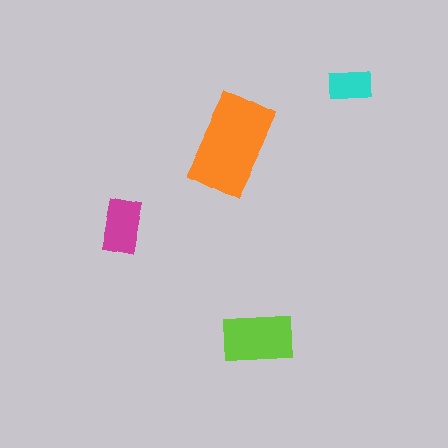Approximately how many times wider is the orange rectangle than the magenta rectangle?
About 2 times wider.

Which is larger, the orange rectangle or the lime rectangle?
The orange one.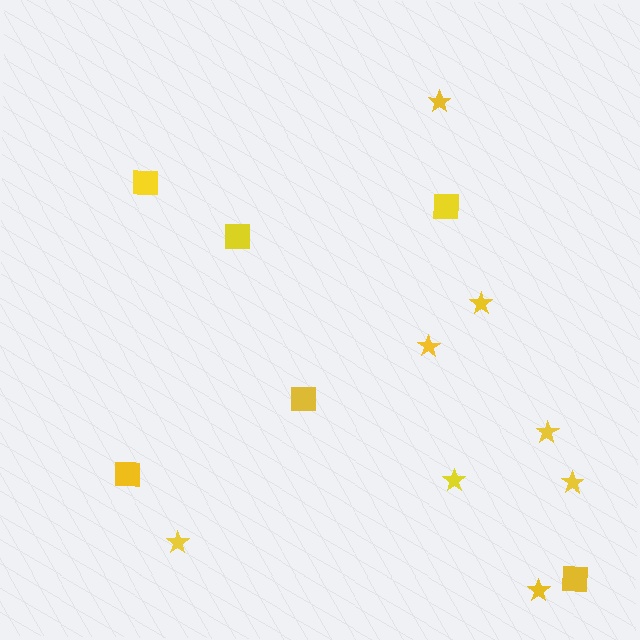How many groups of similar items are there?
There are 2 groups: one group of squares (6) and one group of stars (8).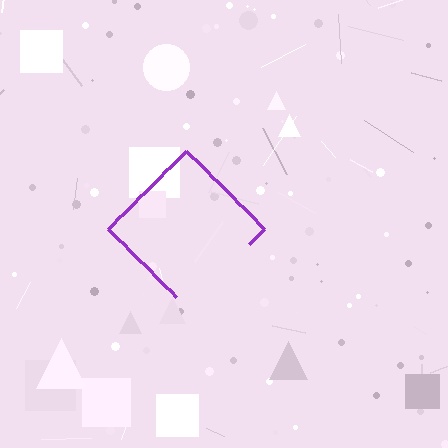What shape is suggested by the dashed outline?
The dashed outline suggests a diamond.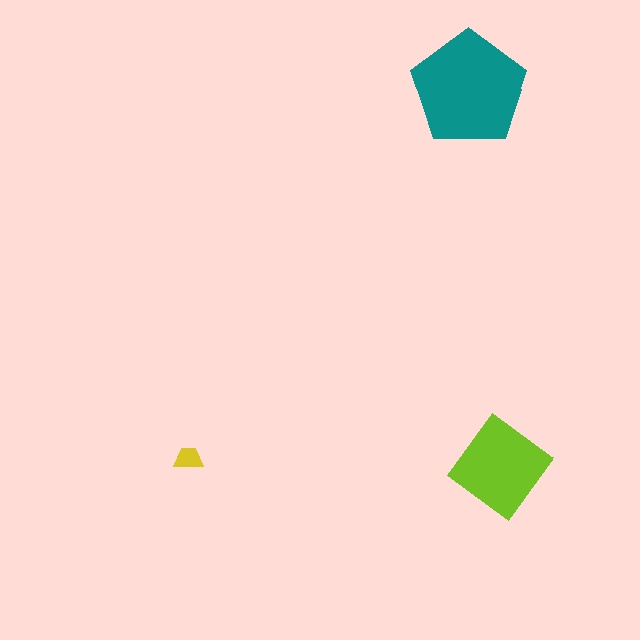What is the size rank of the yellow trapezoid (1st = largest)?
3rd.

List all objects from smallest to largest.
The yellow trapezoid, the lime diamond, the teal pentagon.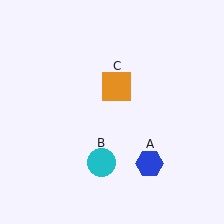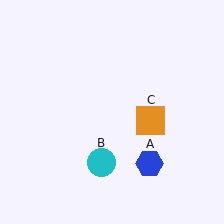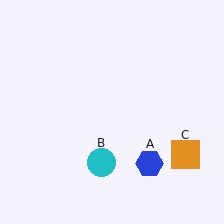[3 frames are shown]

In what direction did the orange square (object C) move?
The orange square (object C) moved down and to the right.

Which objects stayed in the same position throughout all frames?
Blue hexagon (object A) and cyan circle (object B) remained stationary.